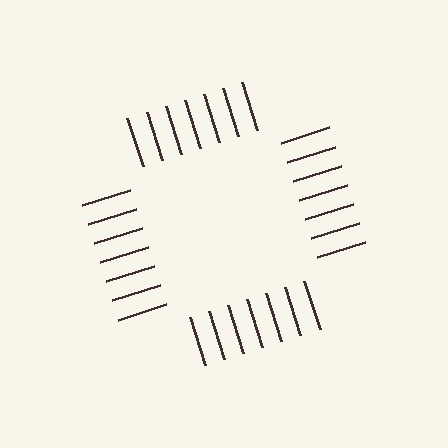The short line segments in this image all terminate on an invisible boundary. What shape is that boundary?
An illusory square — the line segments terminate on its edges but no continuous stroke is drawn.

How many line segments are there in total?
28 — 7 along each of the 4 edges.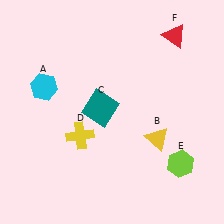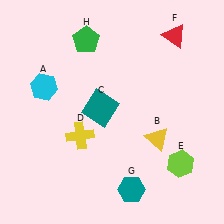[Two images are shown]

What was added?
A teal hexagon (G), a green pentagon (H) were added in Image 2.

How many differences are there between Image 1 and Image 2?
There are 2 differences between the two images.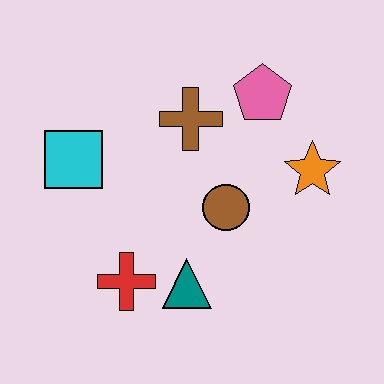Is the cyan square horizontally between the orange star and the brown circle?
No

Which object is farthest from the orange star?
The cyan square is farthest from the orange star.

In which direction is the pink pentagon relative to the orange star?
The pink pentagon is above the orange star.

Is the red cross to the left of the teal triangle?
Yes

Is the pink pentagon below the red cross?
No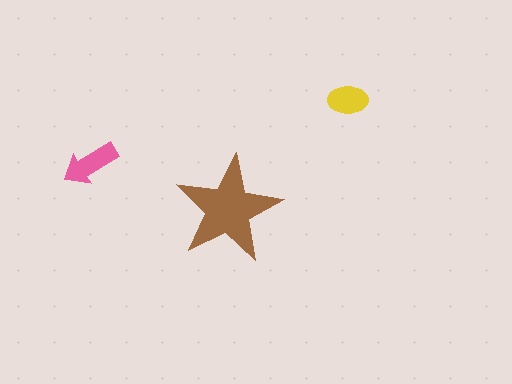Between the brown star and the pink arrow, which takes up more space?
The brown star.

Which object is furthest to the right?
The yellow ellipse is rightmost.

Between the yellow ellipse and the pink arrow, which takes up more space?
The pink arrow.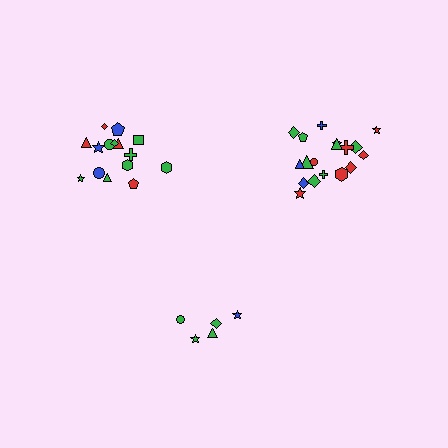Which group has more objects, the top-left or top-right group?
The top-right group.